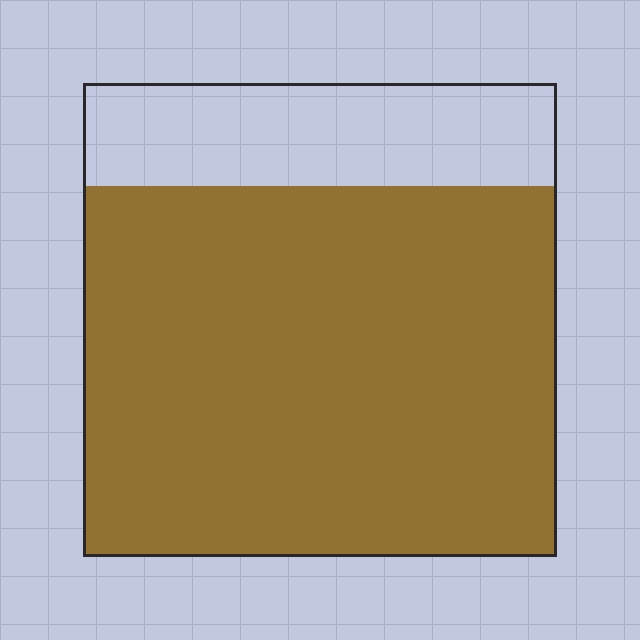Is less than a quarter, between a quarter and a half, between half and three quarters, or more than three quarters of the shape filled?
More than three quarters.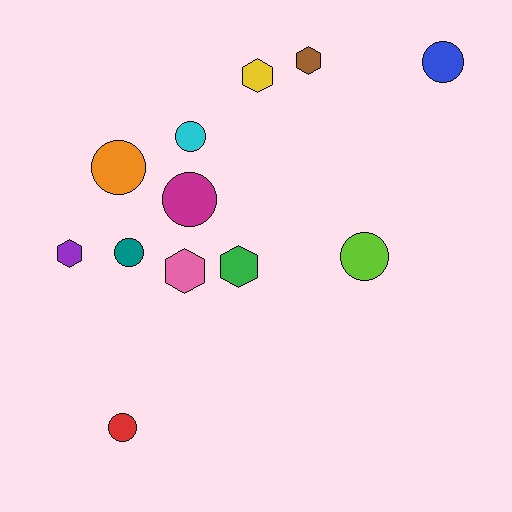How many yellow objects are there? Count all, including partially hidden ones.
There is 1 yellow object.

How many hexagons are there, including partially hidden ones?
There are 5 hexagons.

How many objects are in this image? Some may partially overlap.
There are 12 objects.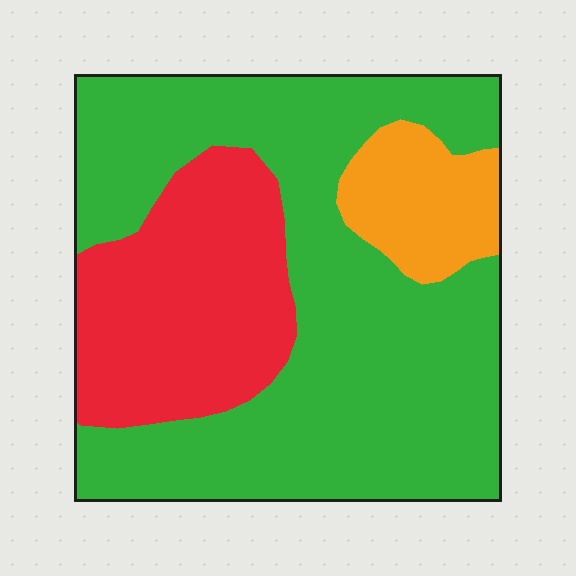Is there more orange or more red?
Red.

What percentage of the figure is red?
Red takes up between a quarter and a half of the figure.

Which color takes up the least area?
Orange, at roughly 10%.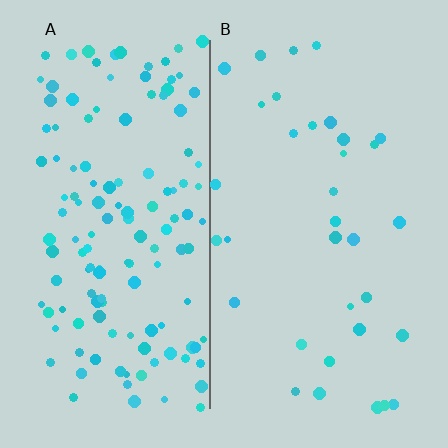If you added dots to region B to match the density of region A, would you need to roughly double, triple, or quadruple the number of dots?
Approximately quadruple.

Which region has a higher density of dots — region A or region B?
A (the left).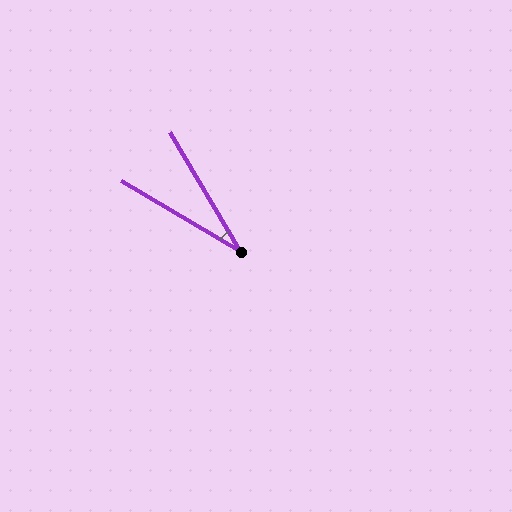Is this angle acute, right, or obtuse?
It is acute.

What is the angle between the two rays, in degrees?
Approximately 29 degrees.